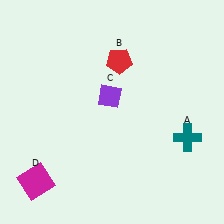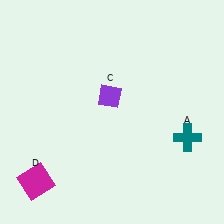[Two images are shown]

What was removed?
The red pentagon (B) was removed in Image 2.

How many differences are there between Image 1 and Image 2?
There is 1 difference between the two images.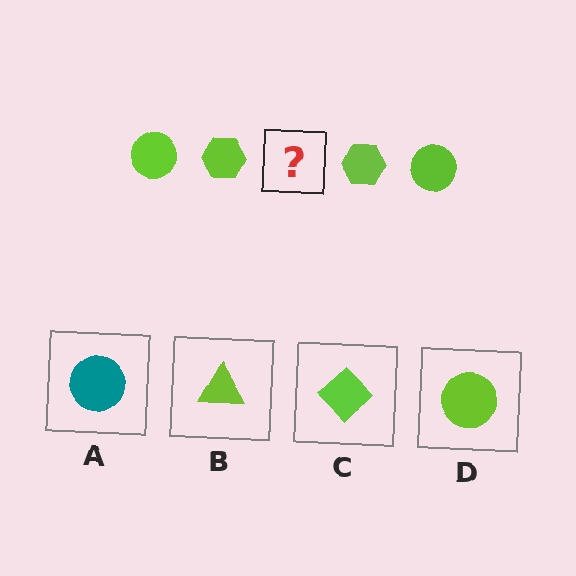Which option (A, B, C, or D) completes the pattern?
D.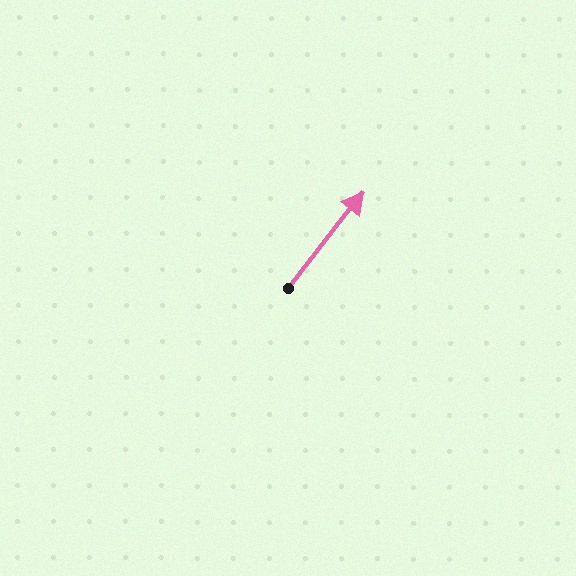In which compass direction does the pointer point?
Northeast.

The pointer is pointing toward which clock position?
Roughly 1 o'clock.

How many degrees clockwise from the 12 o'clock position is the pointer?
Approximately 38 degrees.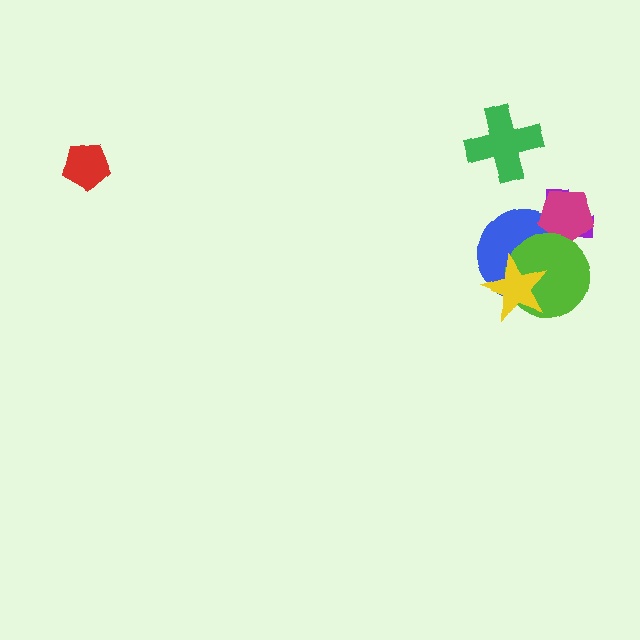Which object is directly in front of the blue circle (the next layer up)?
The magenta pentagon is directly in front of the blue circle.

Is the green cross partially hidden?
No, no other shape covers it.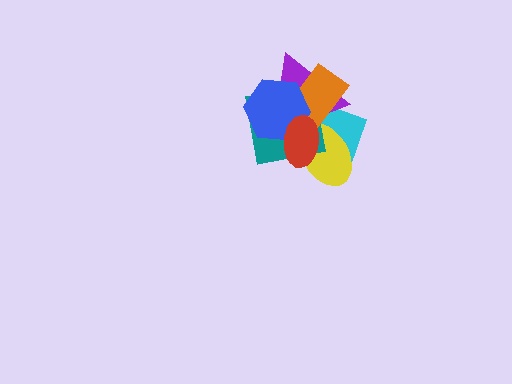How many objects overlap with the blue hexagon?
5 objects overlap with the blue hexagon.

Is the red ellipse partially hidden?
No, no other shape covers it.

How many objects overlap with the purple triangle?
6 objects overlap with the purple triangle.